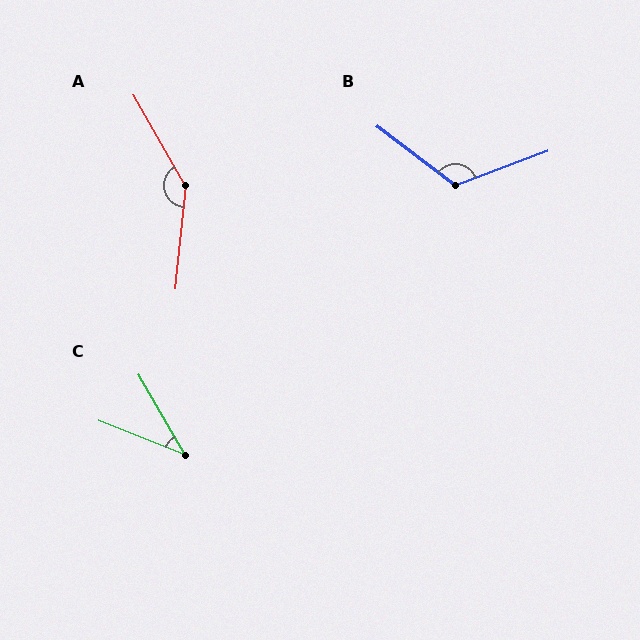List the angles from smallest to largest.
C (38°), B (122°), A (145°).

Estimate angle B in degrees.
Approximately 122 degrees.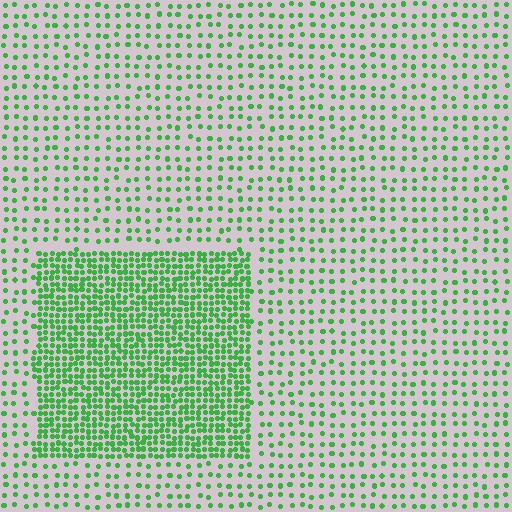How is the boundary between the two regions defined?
The boundary is defined by a change in element density (approximately 2.8x ratio). All elements are the same color, size, and shape.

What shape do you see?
I see a rectangle.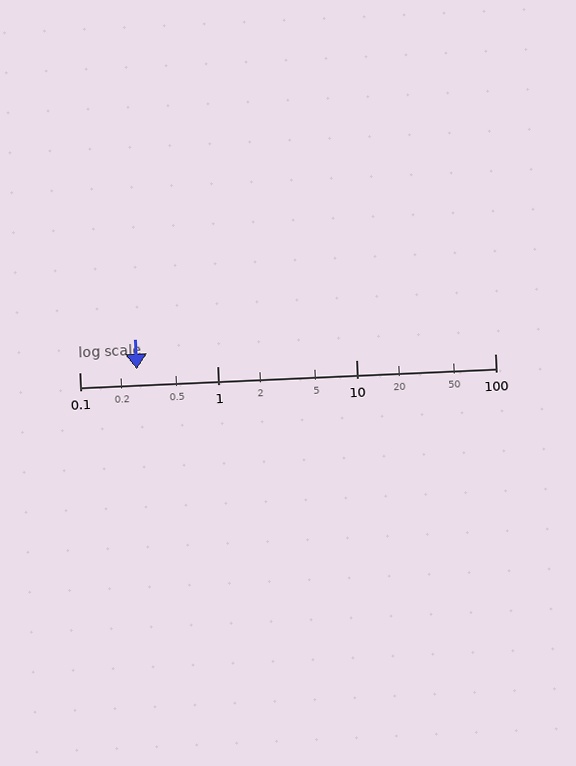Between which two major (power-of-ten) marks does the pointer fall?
The pointer is between 0.1 and 1.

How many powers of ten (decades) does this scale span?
The scale spans 3 decades, from 0.1 to 100.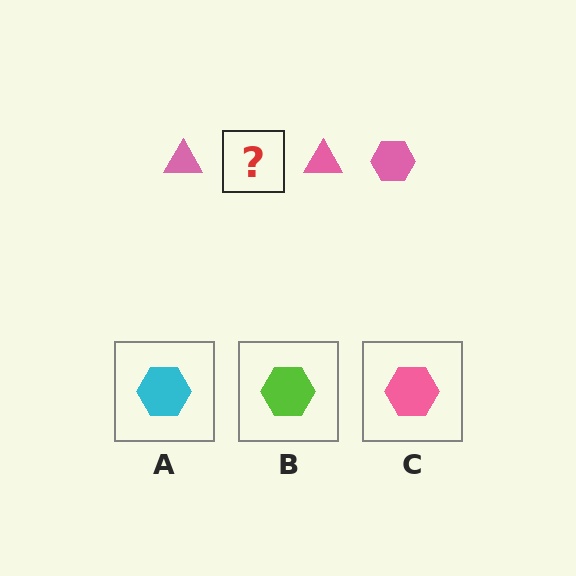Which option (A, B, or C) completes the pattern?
C.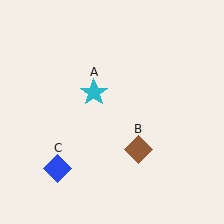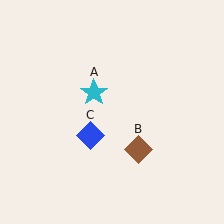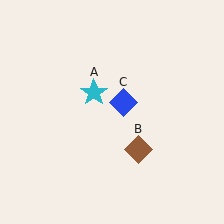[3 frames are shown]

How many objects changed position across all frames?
1 object changed position: blue diamond (object C).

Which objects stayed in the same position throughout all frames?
Cyan star (object A) and brown diamond (object B) remained stationary.